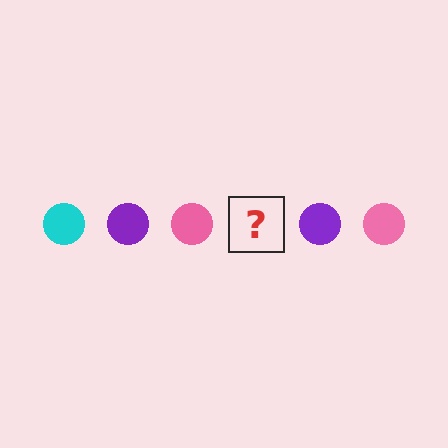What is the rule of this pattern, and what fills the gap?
The rule is that the pattern cycles through cyan, purple, pink circles. The gap should be filled with a cyan circle.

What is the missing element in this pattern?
The missing element is a cyan circle.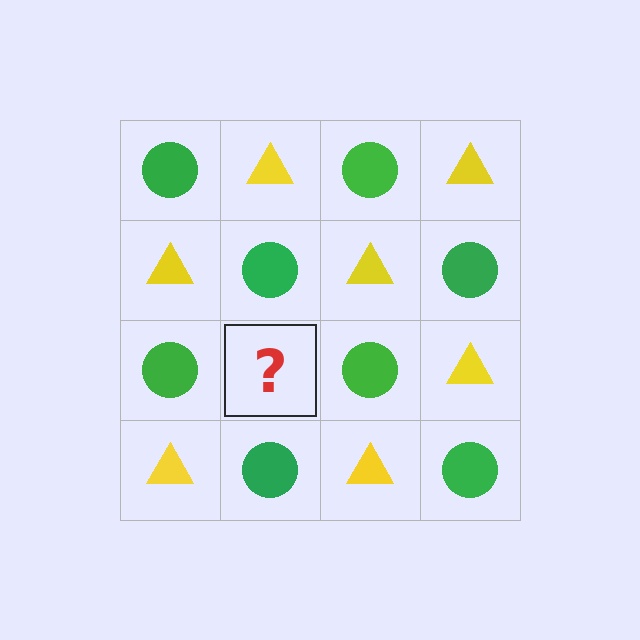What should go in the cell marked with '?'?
The missing cell should contain a yellow triangle.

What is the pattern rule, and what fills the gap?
The rule is that it alternates green circle and yellow triangle in a checkerboard pattern. The gap should be filled with a yellow triangle.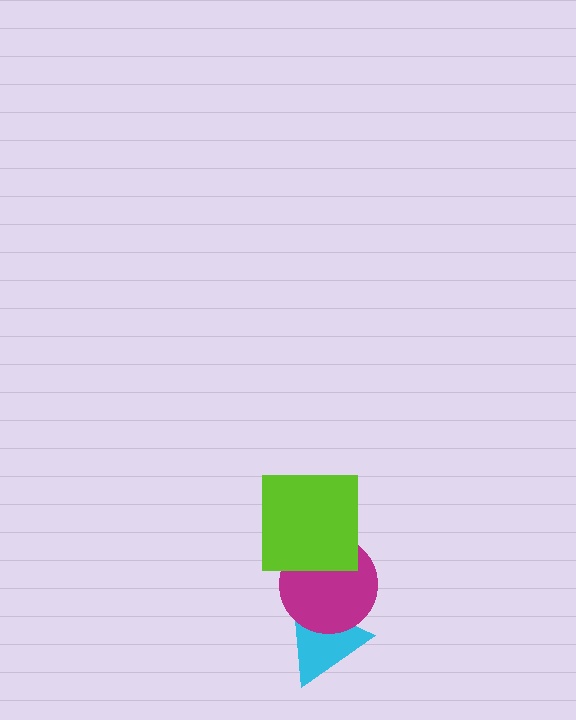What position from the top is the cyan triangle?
The cyan triangle is 3rd from the top.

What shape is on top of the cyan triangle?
The magenta circle is on top of the cyan triangle.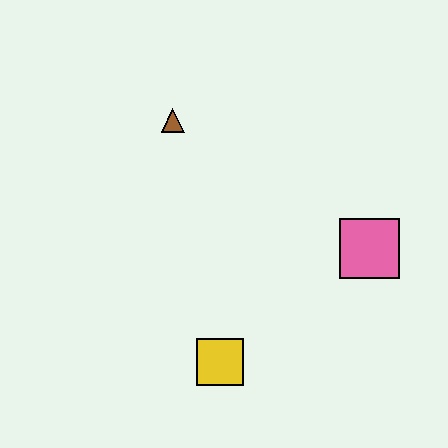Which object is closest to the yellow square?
The pink square is closest to the yellow square.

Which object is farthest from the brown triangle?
The yellow square is farthest from the brown triangle.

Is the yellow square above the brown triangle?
No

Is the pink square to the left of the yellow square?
No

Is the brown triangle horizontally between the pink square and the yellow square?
No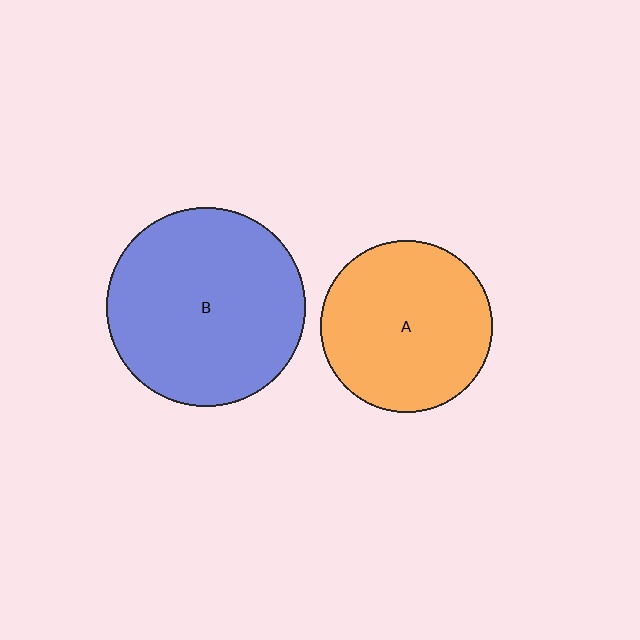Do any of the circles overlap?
No, none of the circles overlap.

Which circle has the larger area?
Circle B (blue).